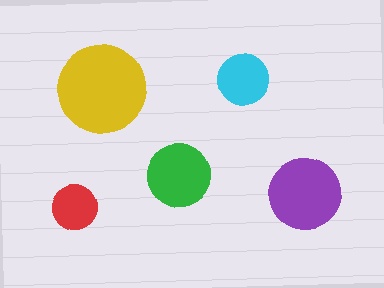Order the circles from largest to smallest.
the yellow one, the purple one, the green one, the cyan one, the red one.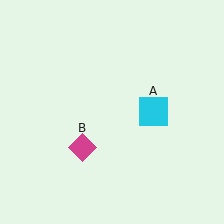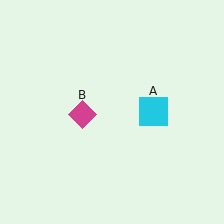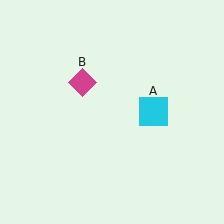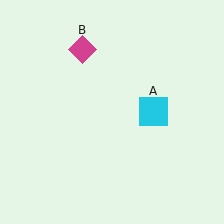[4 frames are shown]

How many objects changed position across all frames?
1 object changed position: magenta diamond (object B).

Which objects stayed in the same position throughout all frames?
Cyan square (object A) remained stationary.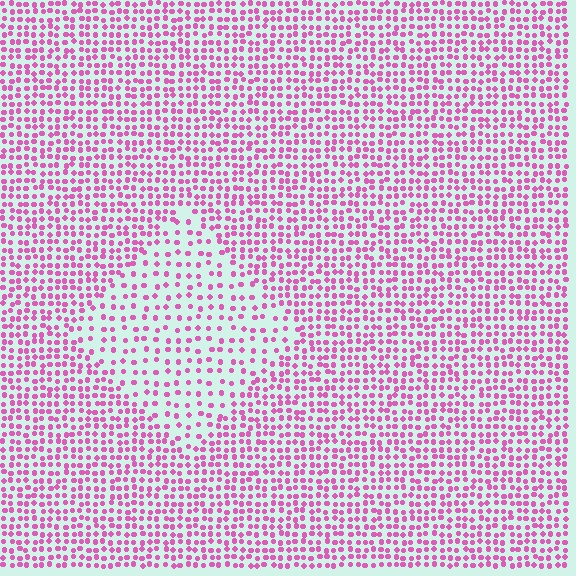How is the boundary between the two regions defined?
The boundary is defined by a change in element density (approximately 2.0x ratio). All elements are the same color, size, and shape.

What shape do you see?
I see a diamond.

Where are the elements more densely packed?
The elements are more densely packed outside the diamond boundary.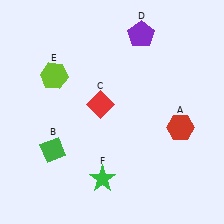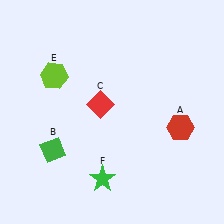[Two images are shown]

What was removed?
The purple pentagon (D) was removed in Image 2.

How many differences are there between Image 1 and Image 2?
There is 1 difference between the two images.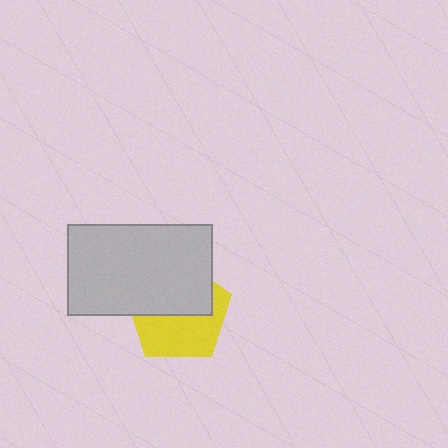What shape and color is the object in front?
The object in front is a light gray rectangle.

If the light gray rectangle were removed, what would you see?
You would see the complete yellow pentagon.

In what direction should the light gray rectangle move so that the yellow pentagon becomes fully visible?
The light gray rectangle should move up. That is the shortest direction to clear the overlap and leave the yellow pentagon fully visible.